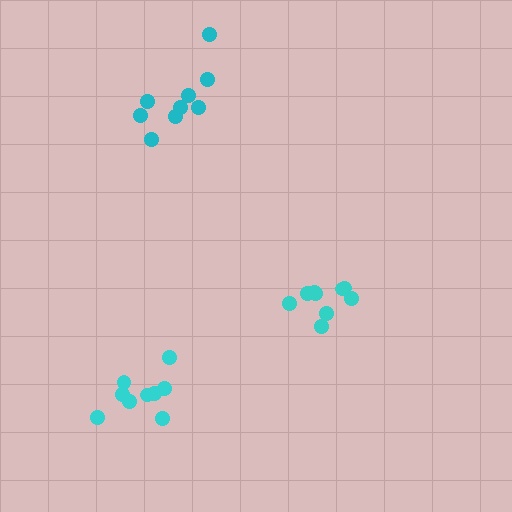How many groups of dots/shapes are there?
There are 3 groups.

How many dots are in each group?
Group 1: 9 dots, Group 2: 9 dots, Group 3: 9 dots (27 total).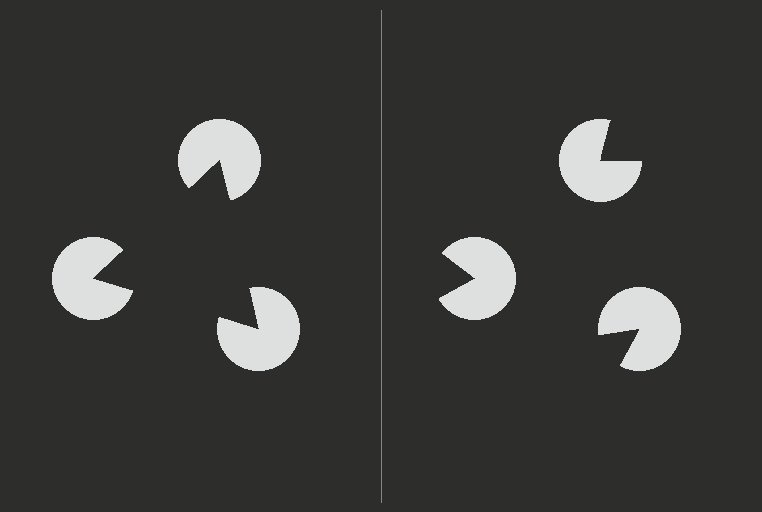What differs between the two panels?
The pac-man discs are positioned identically on both sides; only the wedge orientations differ. On the left they align to a triangle; on the right they are misaligned.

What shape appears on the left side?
An illusory triangle.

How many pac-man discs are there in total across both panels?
6 — 3 on each side.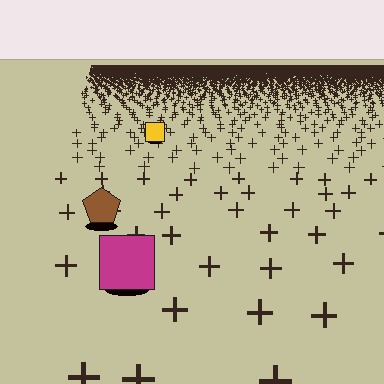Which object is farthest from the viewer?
The yellow square is farthest from the viewer. It appears smaller and the ground texture around it is denser.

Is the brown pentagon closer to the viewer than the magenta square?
No. The magenta square is closer — you can tell from the texture gradient: the ground texture is coarser near it.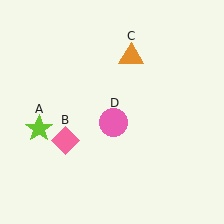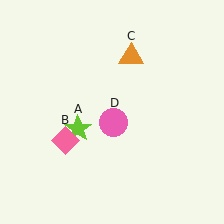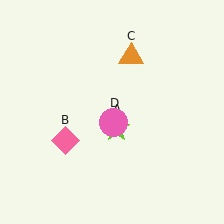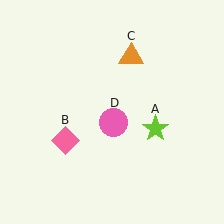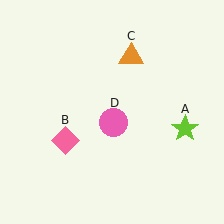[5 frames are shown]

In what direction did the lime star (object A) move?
The lime star (object A) moved right.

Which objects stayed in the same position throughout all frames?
Pink diamond (object B) and orange triangle (object C) and pink circle (object D) remained stationary.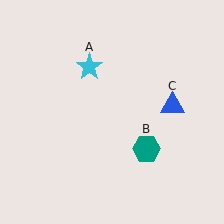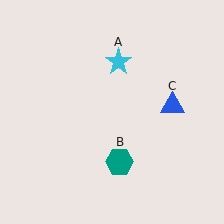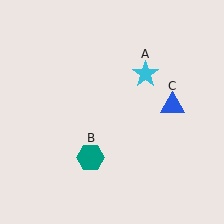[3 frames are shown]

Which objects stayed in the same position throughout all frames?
Blue triangle (object C) remained stationary.